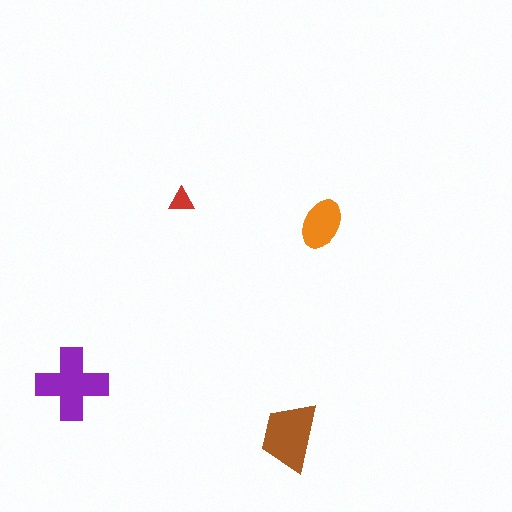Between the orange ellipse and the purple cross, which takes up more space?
The purple cross.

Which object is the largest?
The purple cross.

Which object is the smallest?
The red triangle.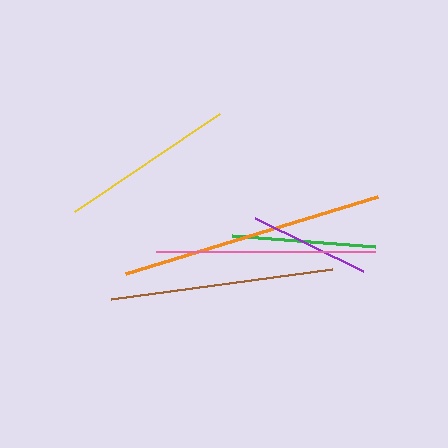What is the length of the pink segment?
The pink segment is approximately 219 pixels long.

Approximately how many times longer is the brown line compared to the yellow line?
The brown line is approximately 1.3 times the length of the yellow line.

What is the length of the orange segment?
The orange segment is approximately 264 pixels long.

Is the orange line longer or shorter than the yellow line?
The orange line is longer than the yellow line.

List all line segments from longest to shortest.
From longest to shortest: orange, brown, pink, yellow, green, purple.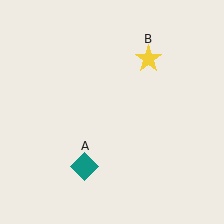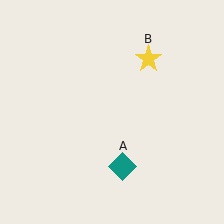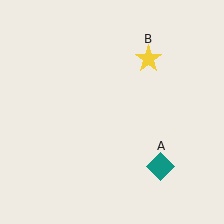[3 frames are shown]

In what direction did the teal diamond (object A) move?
The teal diamond (object A) moved right.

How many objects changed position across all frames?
1 object changed position: teal diamond (object A).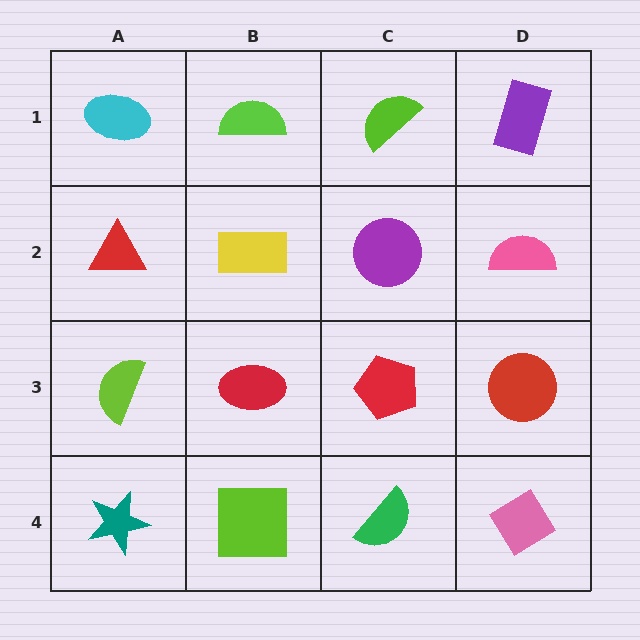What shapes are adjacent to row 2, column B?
A lime semicircle (row 1, column B), a red ellipse (row 3, column B), a red triangle (row 2, column A), a purple circle (row 2, column C).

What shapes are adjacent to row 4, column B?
A red ellipse (row 3, column B), a teal star (row 4, column A), a green semicircle (row 4, column C).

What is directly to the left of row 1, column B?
A cyan ellipse.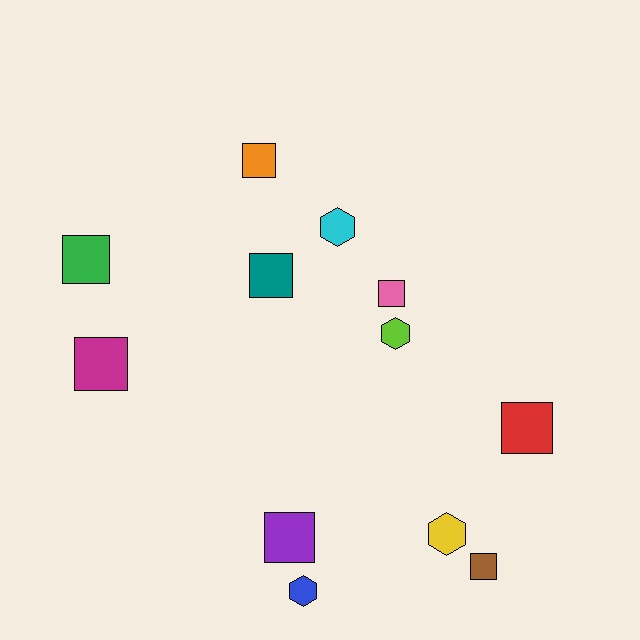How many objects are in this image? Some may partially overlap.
There are 12 objects.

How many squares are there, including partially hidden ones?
There are 8 squares.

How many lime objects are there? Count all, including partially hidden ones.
There is 1 lime object.